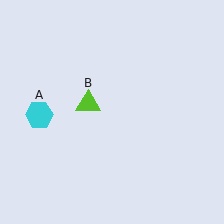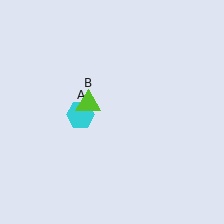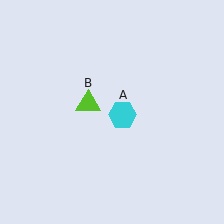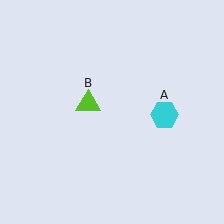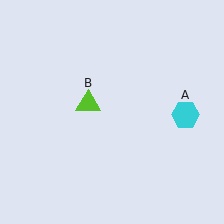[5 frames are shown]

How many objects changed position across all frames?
1 object changed position: cyan hexagon (object A).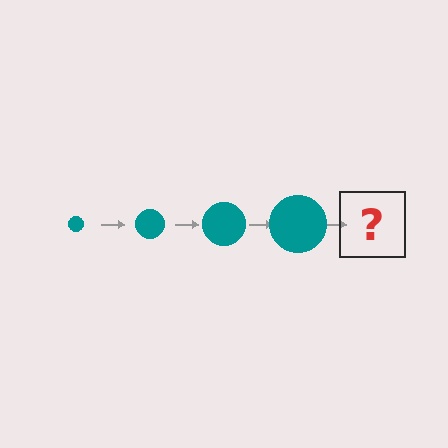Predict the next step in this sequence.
The next step is a teal circle, larger than the previous one.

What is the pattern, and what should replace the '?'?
The pattern is that the circle gets progressively larger each step. The '?' should be a teal circle, larger than the previous one.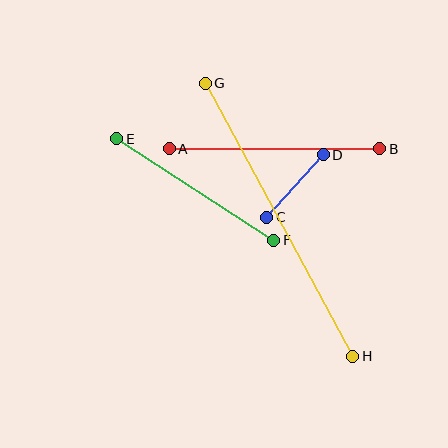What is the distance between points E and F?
The distance is approximately 187 pixels.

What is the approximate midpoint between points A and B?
The midpoint is at approximately (275, 149) pixels.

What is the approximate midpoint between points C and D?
The midpoint is at approximately (295, 186) pixels.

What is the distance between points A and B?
The distance is approximately 211 pixels.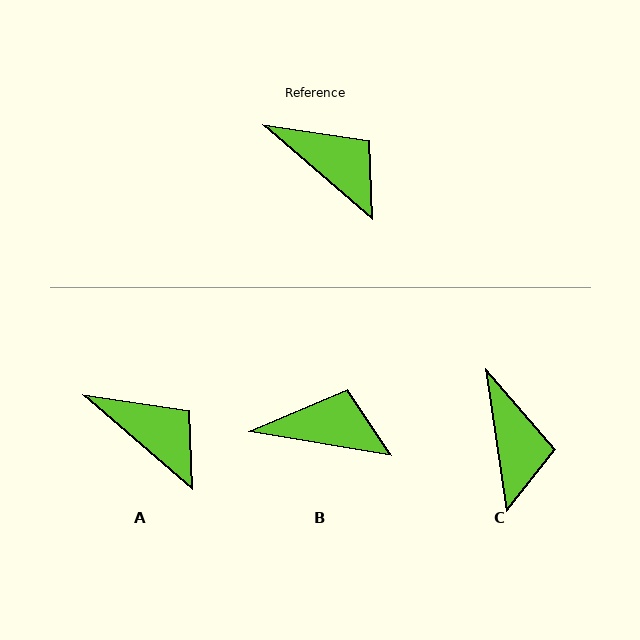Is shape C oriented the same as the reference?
No, it is off by about 41 degrees.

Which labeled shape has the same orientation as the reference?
A.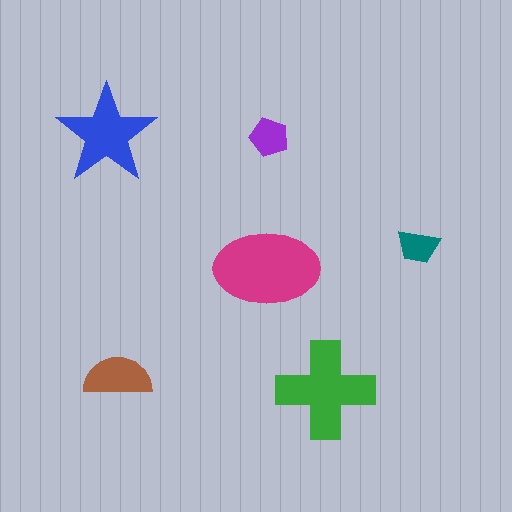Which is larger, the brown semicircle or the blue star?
The blue star.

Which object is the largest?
The magenta ellipse.